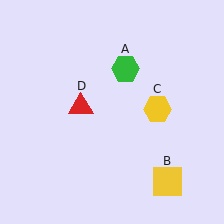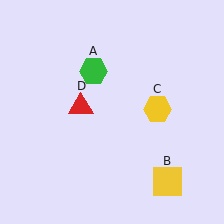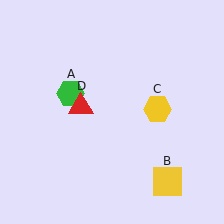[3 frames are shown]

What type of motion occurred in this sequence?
The green hexagon (object A) rotated counterclockwise around the center of the scene.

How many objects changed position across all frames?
1 object changed position: green hexagon (object A).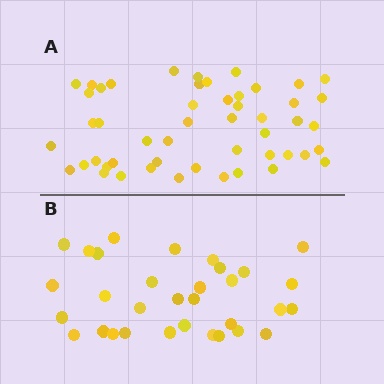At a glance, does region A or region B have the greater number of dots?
Region A (the top region) has more dots.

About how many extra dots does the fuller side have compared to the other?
Region A has approximately 20 more dots than region B.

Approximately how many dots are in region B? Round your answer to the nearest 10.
About 30 dots. (The exact count is 32, which rounds to 30.)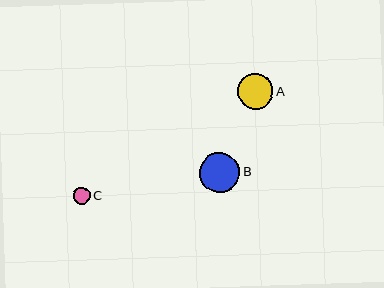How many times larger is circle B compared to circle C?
Circle B is approximately 2.3 times the size of circle C.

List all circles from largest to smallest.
From largest to smallest: B, A, C.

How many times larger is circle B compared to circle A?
Circle B is approximately 1.1 times the size of circle A.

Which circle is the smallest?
Circle C is the smallest with a size of approximately 17 pixels.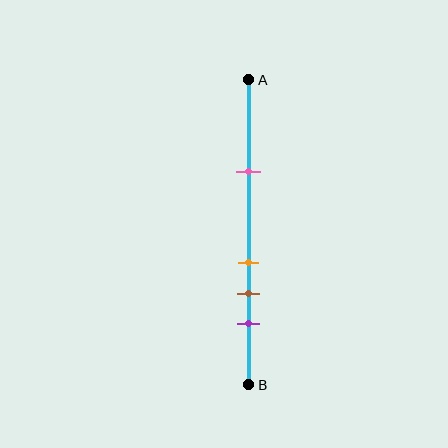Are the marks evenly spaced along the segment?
No, the marks are not evenly spaced.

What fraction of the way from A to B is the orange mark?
The orange mark is approximately 60% (0.6) of the way from A to B.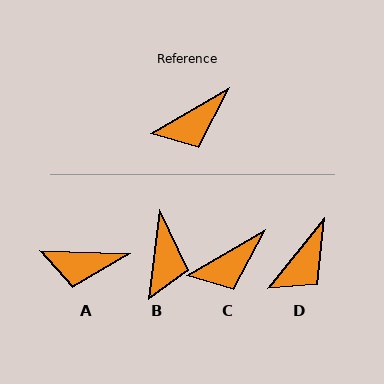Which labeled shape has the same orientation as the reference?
C.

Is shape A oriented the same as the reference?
No, it is off by about 32 degrees.